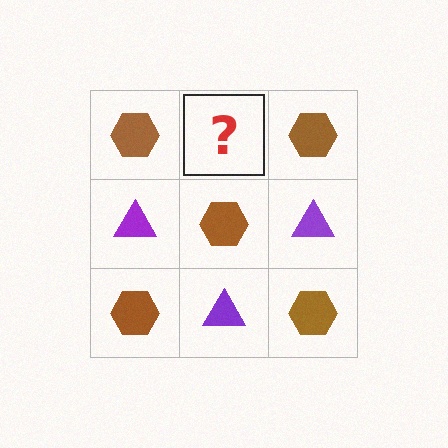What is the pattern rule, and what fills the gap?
The rule is that it alternates brown hexagon and purple triangle in a checkerboard pattern. The gap should be filled with a purple triangle.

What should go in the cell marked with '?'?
The missing cell should contain a purple triangle.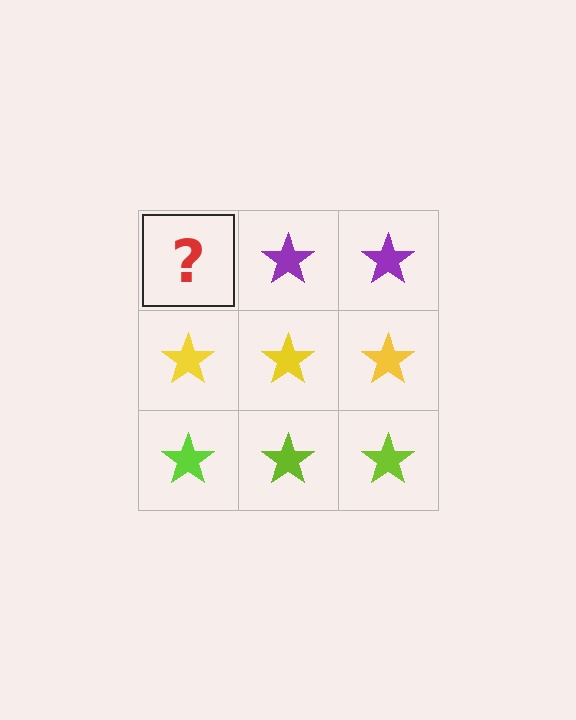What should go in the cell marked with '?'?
The missing cell should contain a purple star.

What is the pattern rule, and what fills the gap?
The rule is that each row has a consistent color. The gap should be filled with a purple star.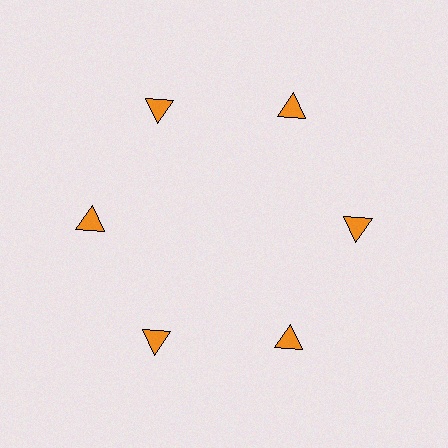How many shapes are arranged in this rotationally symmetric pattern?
There are 6 shapes, arranged in 6 groups of 1.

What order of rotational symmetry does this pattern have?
This pattern has 6-fold rotational symmetry.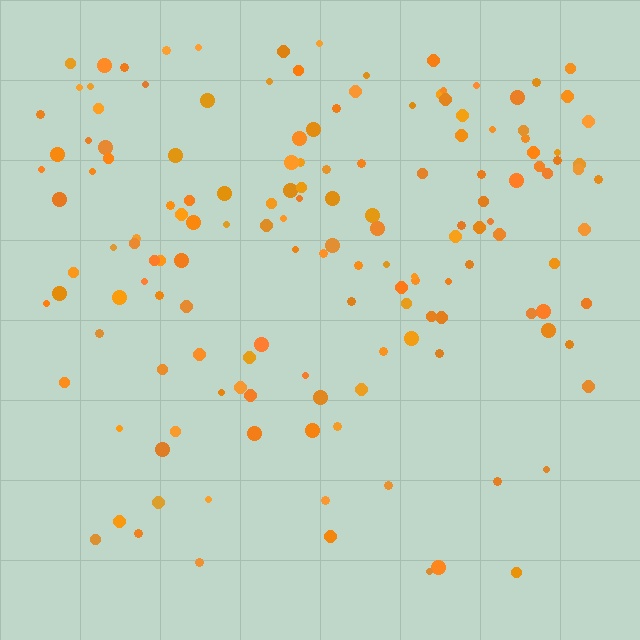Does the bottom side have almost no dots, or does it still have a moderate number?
Still a moderate number, just noticeably fewer than the top.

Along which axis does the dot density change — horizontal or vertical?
Vertical.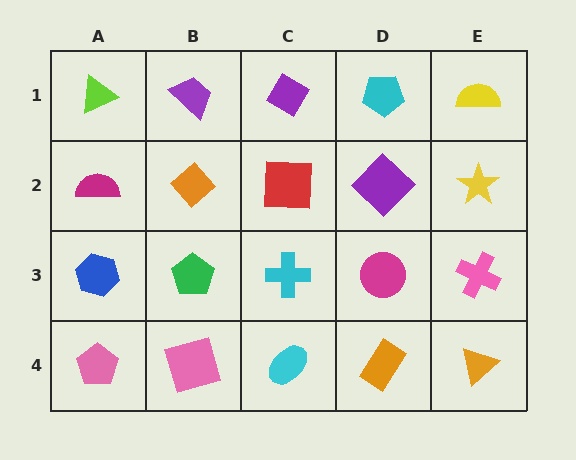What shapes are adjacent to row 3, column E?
A yellow star (row 2, column E), an orange triangle (row 4, column E), a magenta circle (row 3, column D).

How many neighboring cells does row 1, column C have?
3.